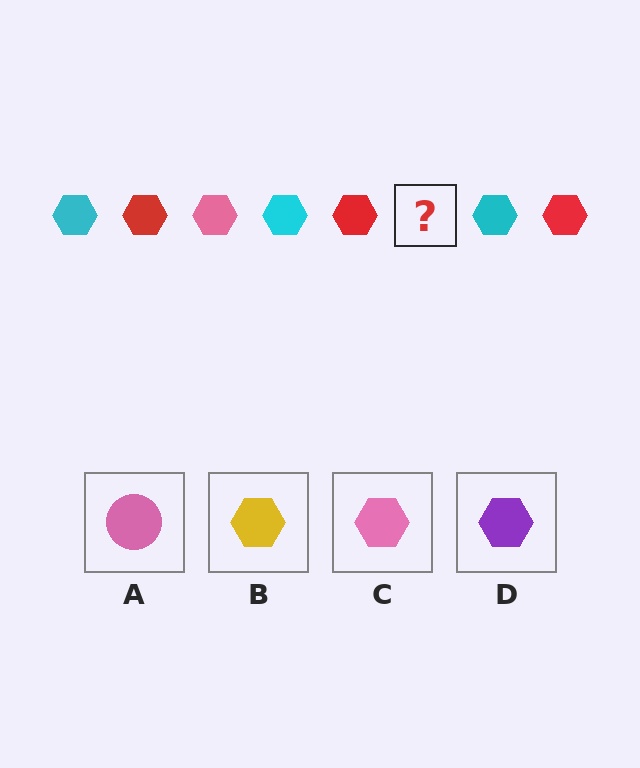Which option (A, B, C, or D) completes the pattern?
C.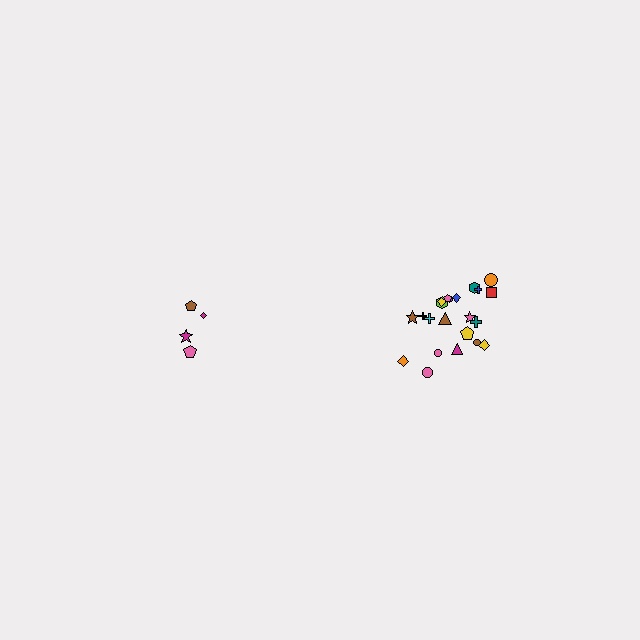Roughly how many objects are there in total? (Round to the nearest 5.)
Roughly 25 objects in total.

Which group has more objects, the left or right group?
The right group.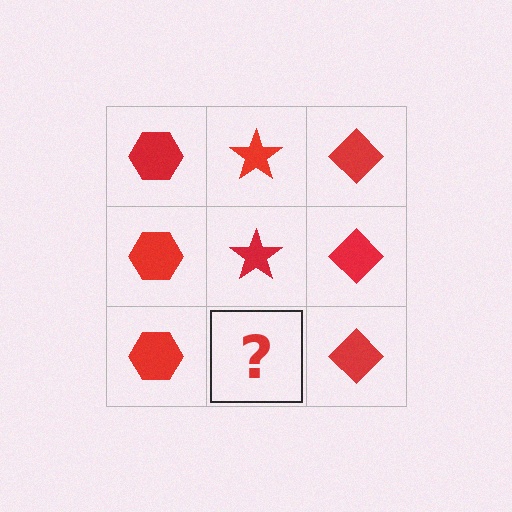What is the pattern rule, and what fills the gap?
The rule is that each column has a consistent shape. The gap should be filled with a red star.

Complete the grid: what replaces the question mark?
The question mark should be replaced with a red star.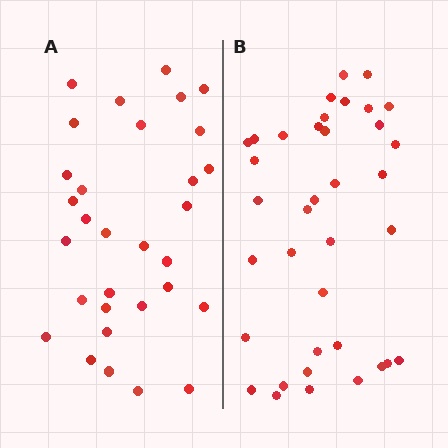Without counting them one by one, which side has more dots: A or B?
Region B (the right region) has more dots.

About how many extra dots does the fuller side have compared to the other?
Region B has about 6 more dots than region A.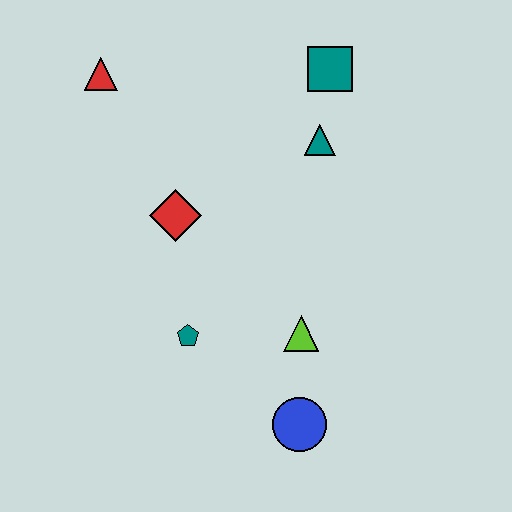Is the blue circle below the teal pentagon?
Yes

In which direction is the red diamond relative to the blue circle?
The red diamond is above the blue circle.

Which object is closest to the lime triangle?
The blue circle is closest to the lime triangle.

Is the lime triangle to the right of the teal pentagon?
Yes